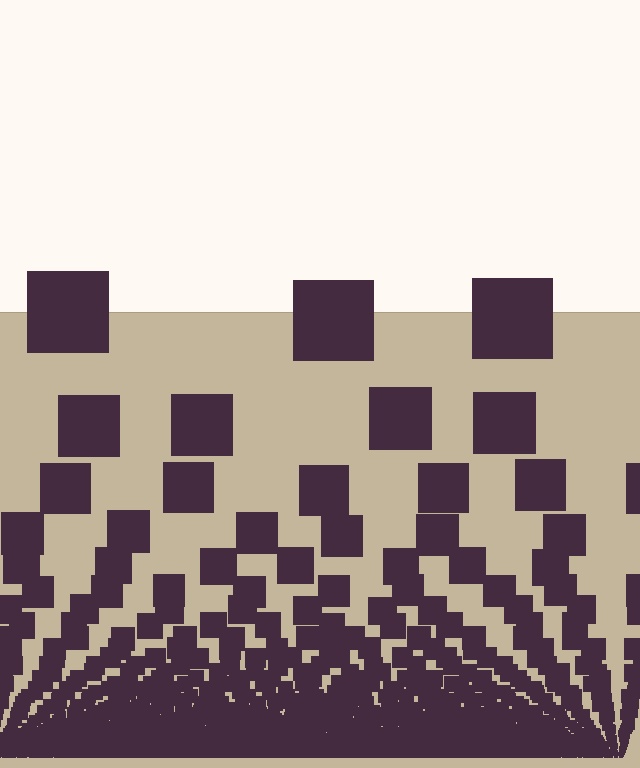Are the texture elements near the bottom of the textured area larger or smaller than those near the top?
Smaller. The gradient is inverted — elements near the bottom are smaller and denser.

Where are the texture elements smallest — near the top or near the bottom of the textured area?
Near the bottom.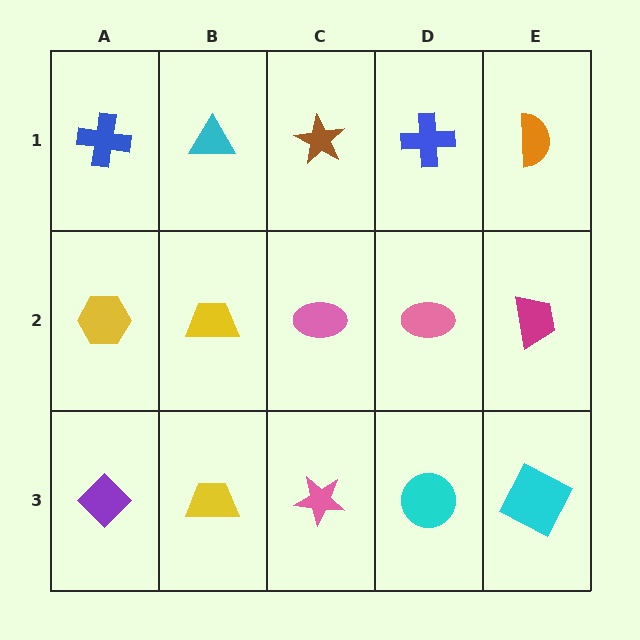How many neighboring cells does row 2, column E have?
3.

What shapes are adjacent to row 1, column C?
A pink ellipse (row 2, column C), a cyan triangle (row 1, column B), a blue cross (row 1, column D).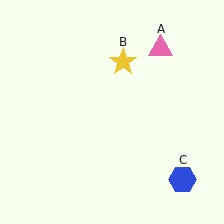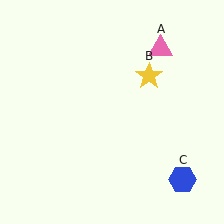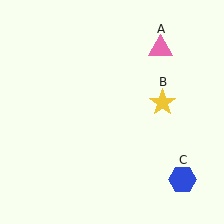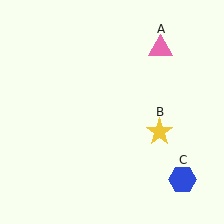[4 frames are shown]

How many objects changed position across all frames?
1 object changed position: yellow star (object B).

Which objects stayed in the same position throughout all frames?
Pink triangle (object A) and blue hexagon (object C) remained stationary.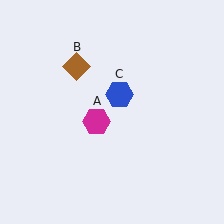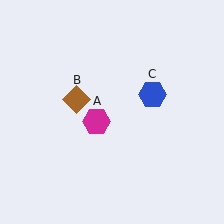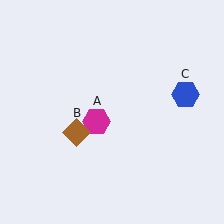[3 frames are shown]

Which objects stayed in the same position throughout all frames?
Magenta hexagon (object A) remained stationary.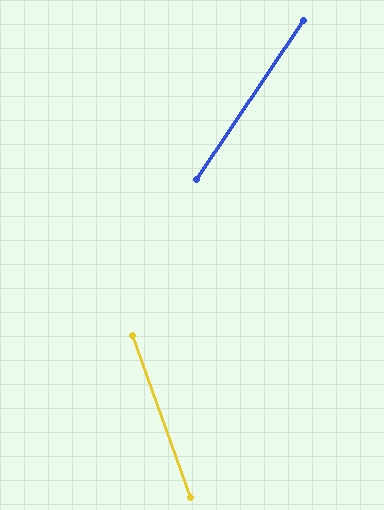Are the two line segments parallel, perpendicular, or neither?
Neither parallel nor perpendicular — they differ by about 54°.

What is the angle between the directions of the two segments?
Approximately 54 degrees.